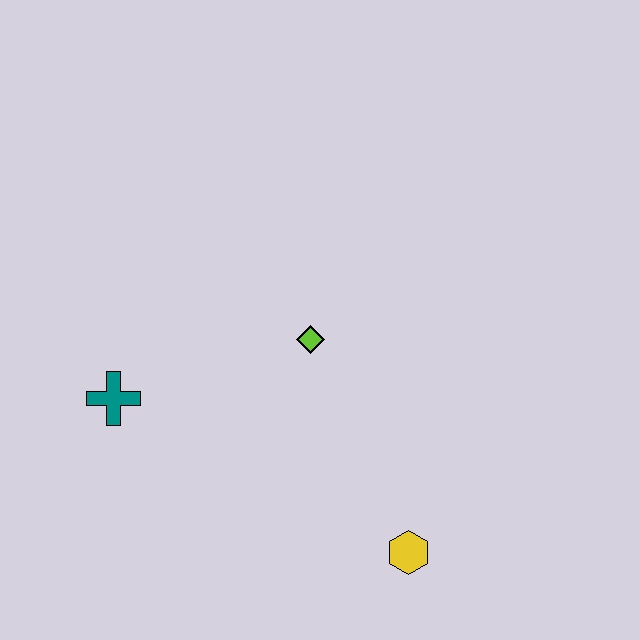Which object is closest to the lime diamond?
The teal cross is closest to the lime diamond.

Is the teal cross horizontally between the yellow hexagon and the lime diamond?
No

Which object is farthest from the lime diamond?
The yellow hexagon is farthest from the lime diamond.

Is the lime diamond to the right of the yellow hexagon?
No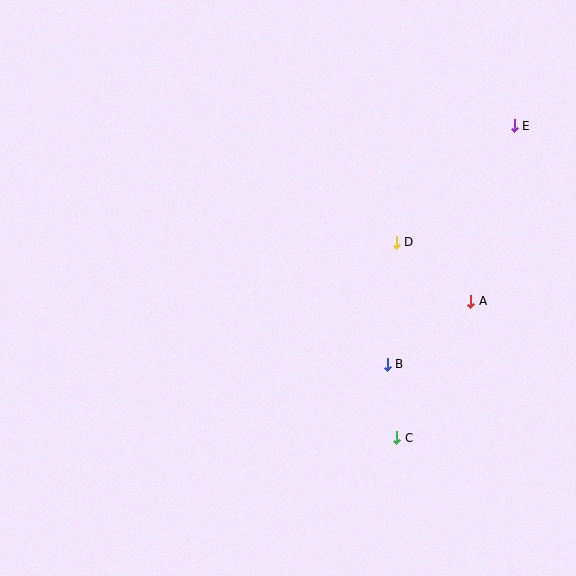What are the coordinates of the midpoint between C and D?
The midpoint between C and D is at (396, 340).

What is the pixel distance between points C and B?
The distance between C and B is 74 pixels.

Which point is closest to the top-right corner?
Point E is closest to the top-right corner.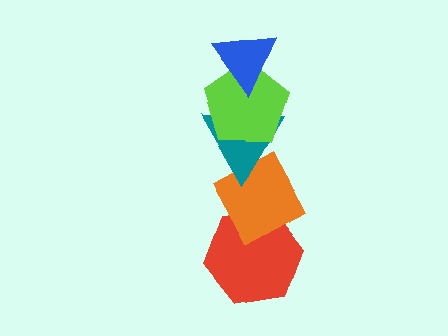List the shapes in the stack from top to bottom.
From top to bottom: the blue triangle, the lime pentagon, the teal triangle, the orange diamond, the red hexagon.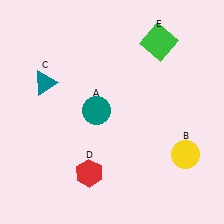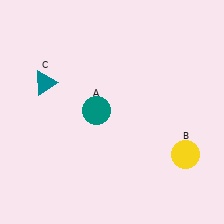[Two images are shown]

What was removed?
The green square (E), the red hexagon (D) were removed in Image 2.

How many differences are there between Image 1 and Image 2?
There are 2 differences between the two images.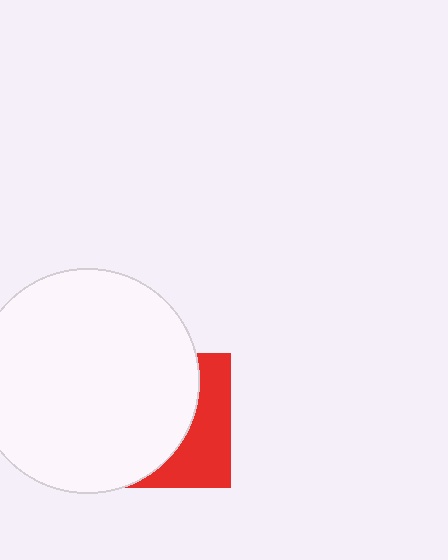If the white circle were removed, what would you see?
You would see the complete red square.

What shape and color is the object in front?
The object in front is a white circle.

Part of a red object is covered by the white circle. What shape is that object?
It is a square.